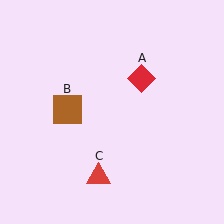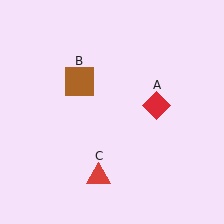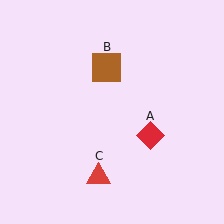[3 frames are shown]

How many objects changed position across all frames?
2 objects changed position: red diamond (object A), brown square (object B).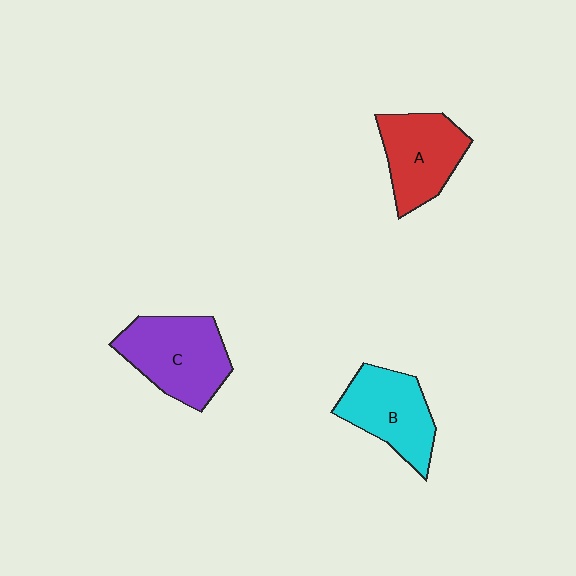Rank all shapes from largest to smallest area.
From largest to smallest: C (purple), B (cyan), A (red).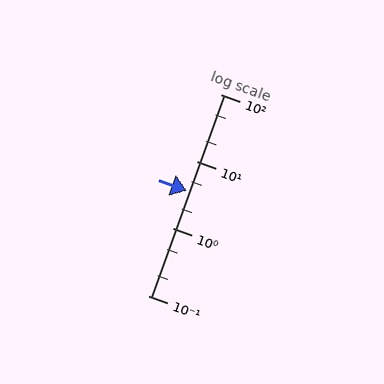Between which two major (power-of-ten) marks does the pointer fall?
The pointer is between 1 and 10.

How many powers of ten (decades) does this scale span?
The scale spans 3 decades, from 0.1 to 100.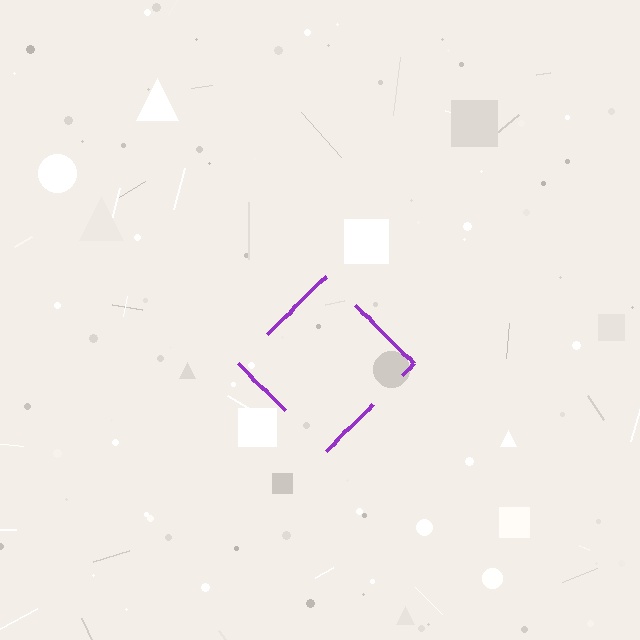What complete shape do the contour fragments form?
The contour fragments form a diamond.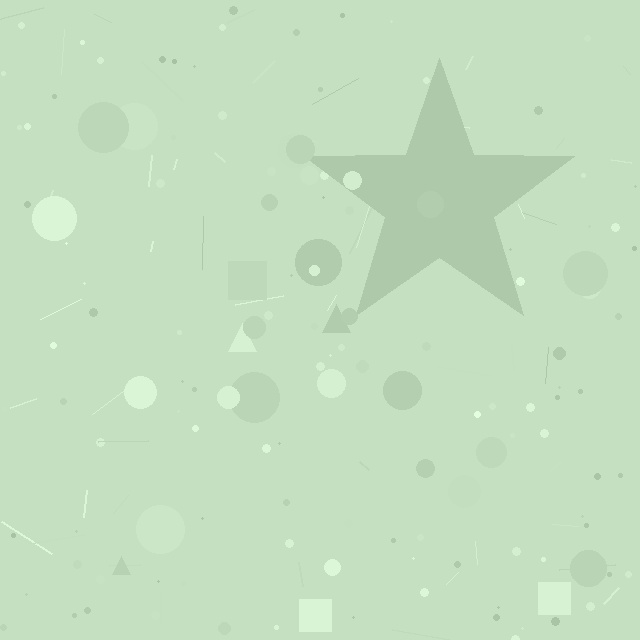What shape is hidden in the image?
A star is hidden in the image.